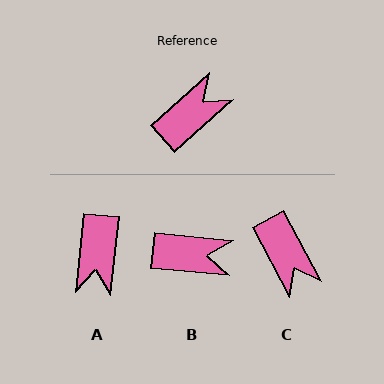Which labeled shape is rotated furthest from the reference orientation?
A, about 138 degrees away.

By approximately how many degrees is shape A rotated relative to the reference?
Approximately 138 degrees clockwise.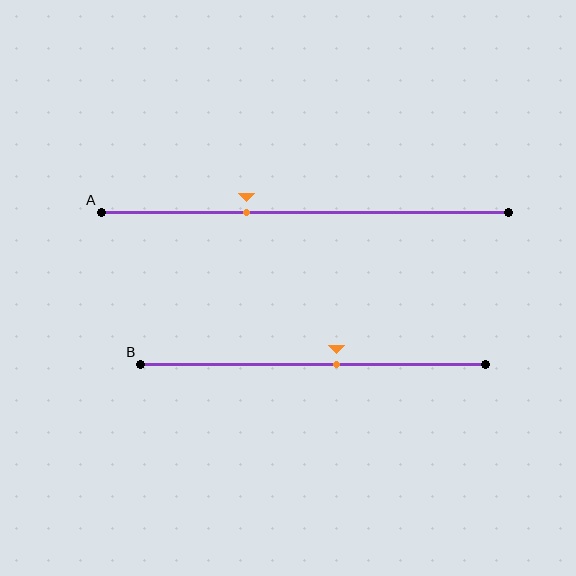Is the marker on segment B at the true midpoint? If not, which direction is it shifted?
No, the marker on segment B is shifted to the right by about 7% of the segment length.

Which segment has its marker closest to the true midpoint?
Segment B has its marker closest to the true midpoint.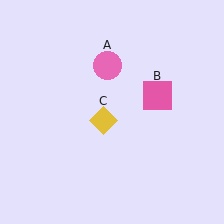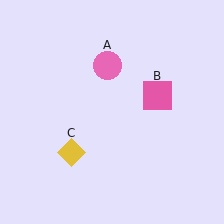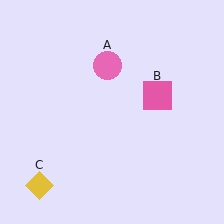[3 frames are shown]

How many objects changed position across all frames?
1 object changed position: yellow diamond (object C).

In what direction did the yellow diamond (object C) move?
The yellow diamond (object C) moved down and to the left.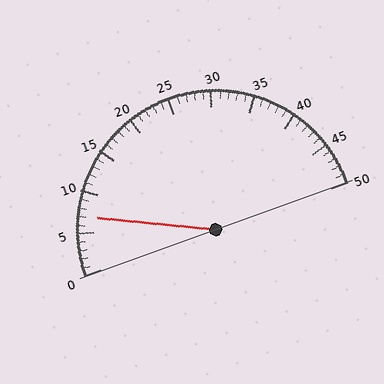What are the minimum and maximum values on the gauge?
The gauge ranges from 0 to 50.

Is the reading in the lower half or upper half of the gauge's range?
The reading is in the lower half of the range (0 to 50).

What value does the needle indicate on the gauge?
The needle indicates approximately 7.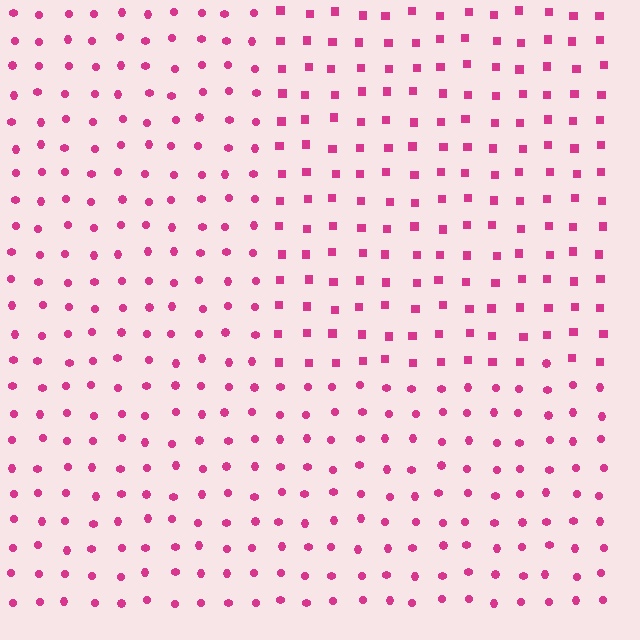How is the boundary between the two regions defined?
The boundary is defined by a change in element shape: squares inside vs. circles outside. All elements share the same color and spacing.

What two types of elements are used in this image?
The image uses squares inside the rectangle region and circles outside it.